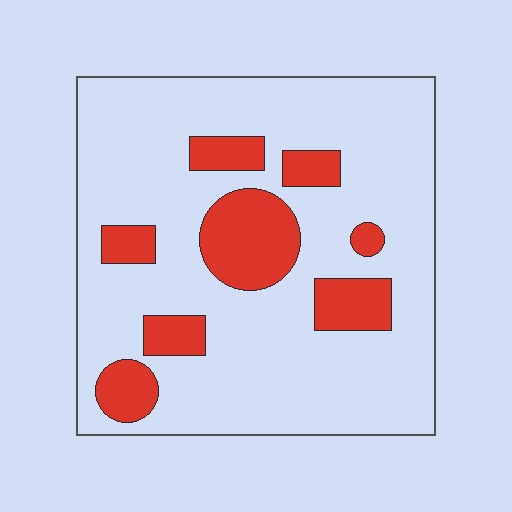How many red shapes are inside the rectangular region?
8.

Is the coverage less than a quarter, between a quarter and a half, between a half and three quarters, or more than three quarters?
Less than a quarter.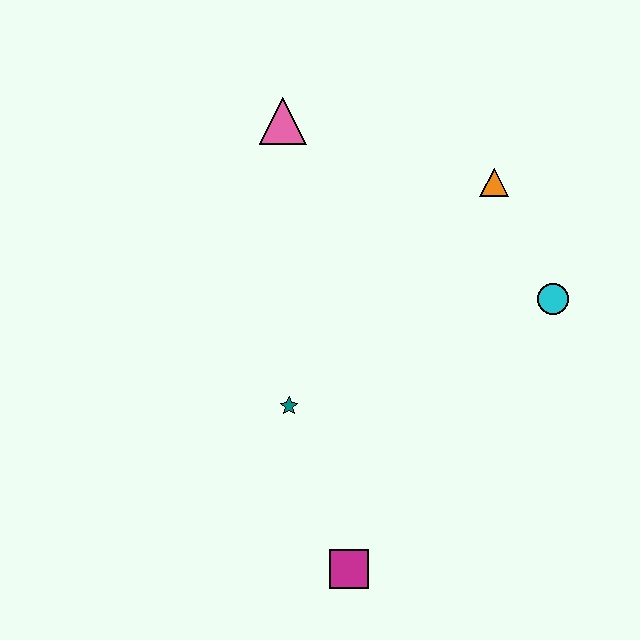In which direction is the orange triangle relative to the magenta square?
The orange triangle is above the magenta square.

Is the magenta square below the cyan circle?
Yes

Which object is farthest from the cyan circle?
The magenta square is farthest from the cyan circle.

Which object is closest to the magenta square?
The teal star is closest to the magenta square.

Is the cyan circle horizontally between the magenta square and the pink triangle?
No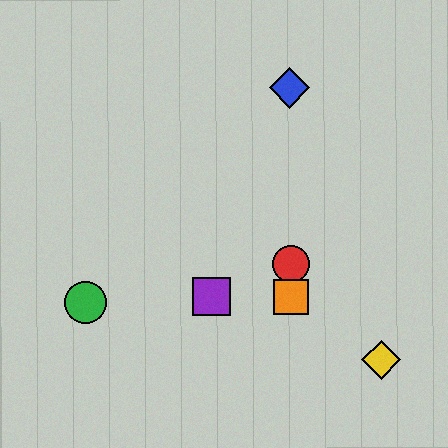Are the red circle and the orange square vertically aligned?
Yes, both are at x≈291.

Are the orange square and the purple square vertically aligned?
No, the orange square is at x≈291 and the purple square is at x≈212.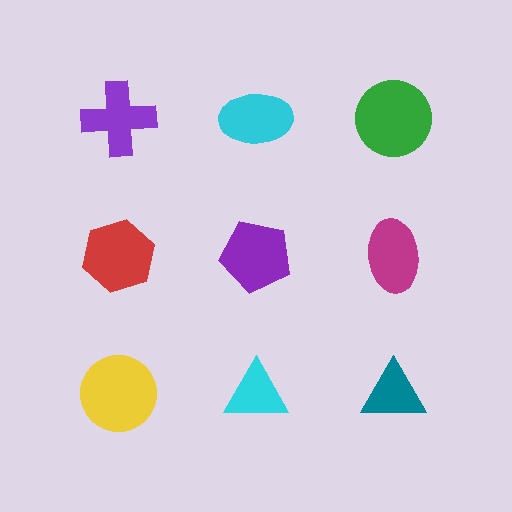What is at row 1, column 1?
A purple cross.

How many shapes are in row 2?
3 shapes.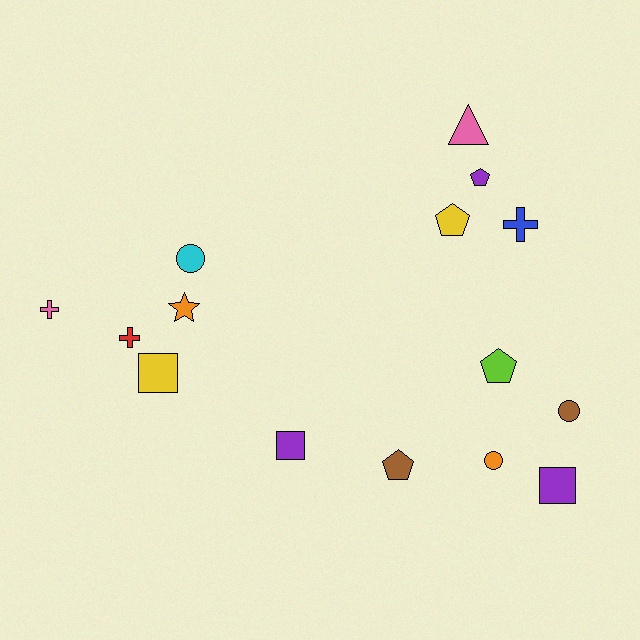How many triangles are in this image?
There is 1 triangle.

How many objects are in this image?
There are 15 objects.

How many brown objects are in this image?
There are 2 brown objects.